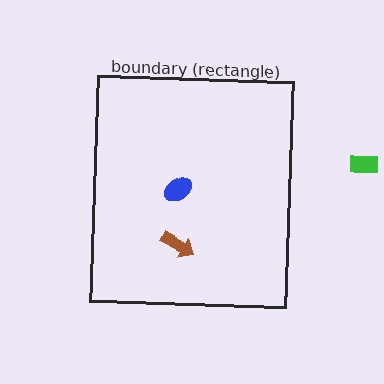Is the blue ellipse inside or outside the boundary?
Inside.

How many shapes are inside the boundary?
2 inside, 1 outside.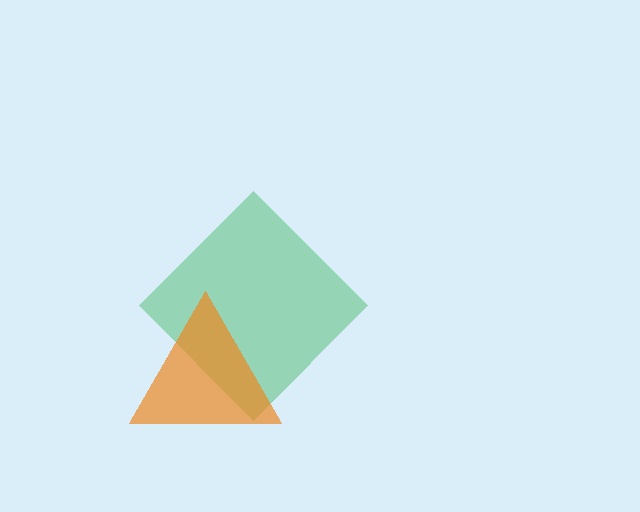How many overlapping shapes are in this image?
There are 2 overlapping shapes in the image.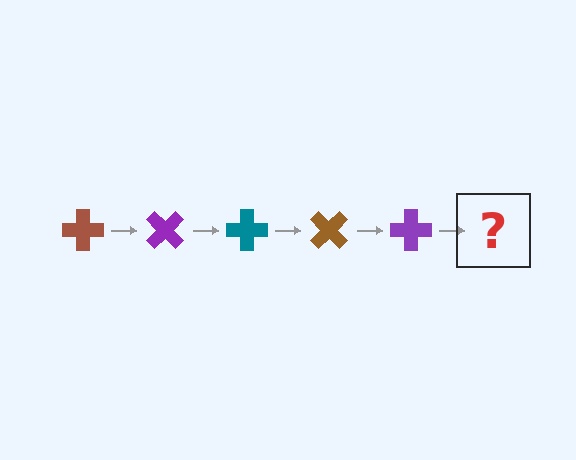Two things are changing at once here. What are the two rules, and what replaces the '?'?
The two rules are that it rotates 45 degrees each step and the color cycles through brown, purple, and teal. The '?' should be a teal cross, rotated 225 degrees from the start.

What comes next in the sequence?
The next element should be a teal cross, rotated 225 degrees from the start.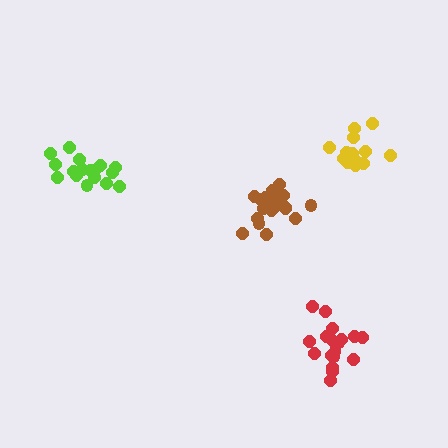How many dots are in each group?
Group 1: 14 dots, Group 2: 20 dots, Group 3: 19 dots, Group 4: 17 dots (70 total).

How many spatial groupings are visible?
There are 4 spatial groupings.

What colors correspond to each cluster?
The clusters are colored: yellow, brown, red, lime.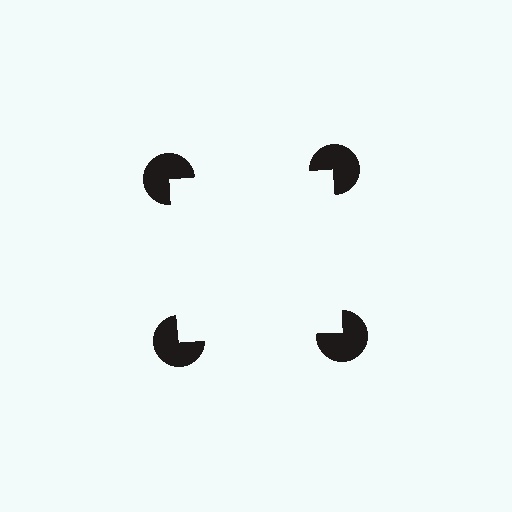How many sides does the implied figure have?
4 sides.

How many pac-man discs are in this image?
There are 4 — one at each vertex of the illusory square.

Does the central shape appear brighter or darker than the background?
It typically appears slightly brighter than the background, even though no actual brightness change is drawn.